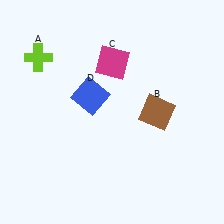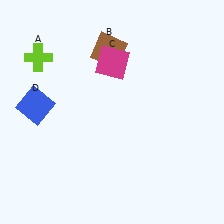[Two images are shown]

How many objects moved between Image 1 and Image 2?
2 objects moved between the two images.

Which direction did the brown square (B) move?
The brown square (B) moved up.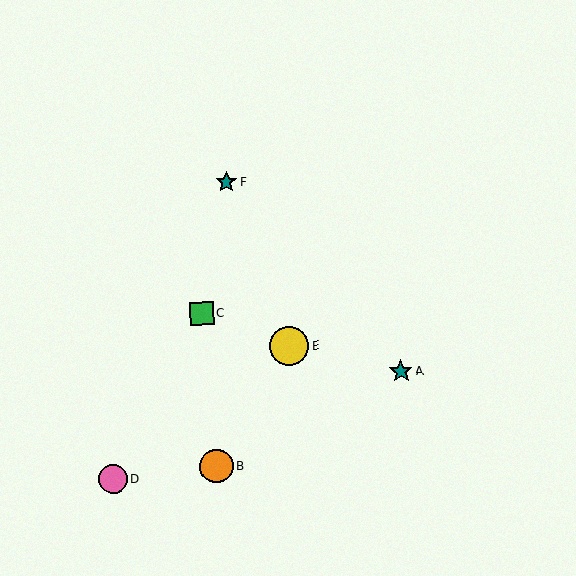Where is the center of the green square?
The center of the green square is at (202, 314).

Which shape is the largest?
The yellow circle (labeled E) is the largest.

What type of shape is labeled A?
Shape A is a teal star.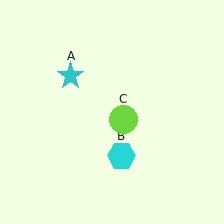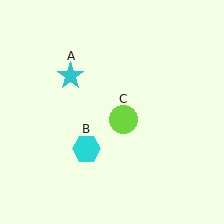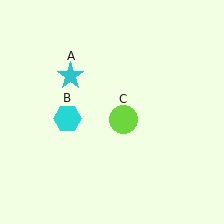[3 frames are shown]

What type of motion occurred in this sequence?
The cyan hexagon (object B) rotated clockwise around the center of the scene.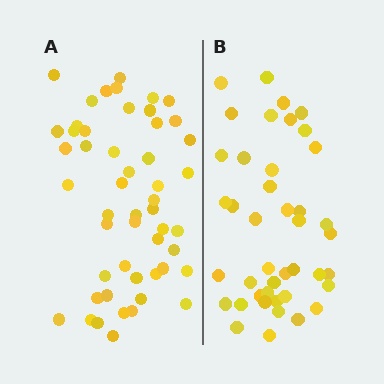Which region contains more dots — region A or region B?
Region A (the left region) has more dots.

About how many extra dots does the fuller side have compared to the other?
Region A has roughly 8 or so more dots than region B.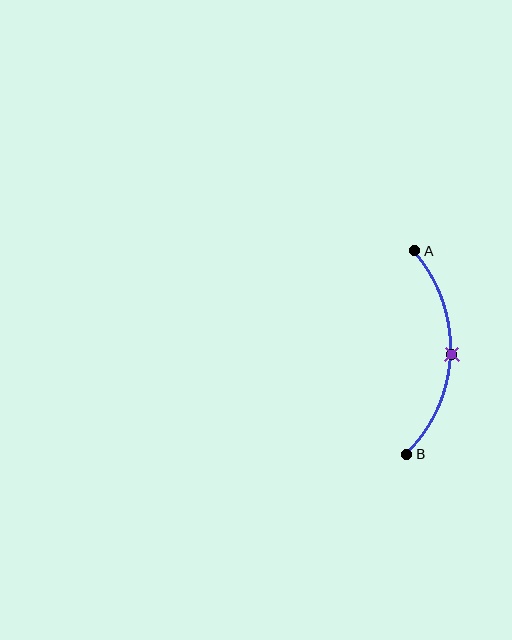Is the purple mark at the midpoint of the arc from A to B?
Yes. The purple mark lies on the arc at equal arc-length from both A and B — it is the arc midpoint.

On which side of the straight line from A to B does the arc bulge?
The arc bulges to the right of the straight line connecting A and B.